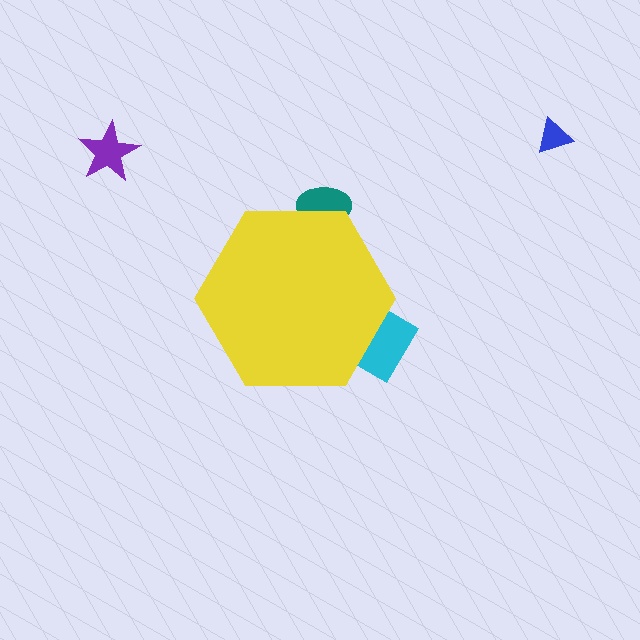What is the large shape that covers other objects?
A yellow hexagon.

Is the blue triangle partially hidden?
No, the blue triangle is fully visible.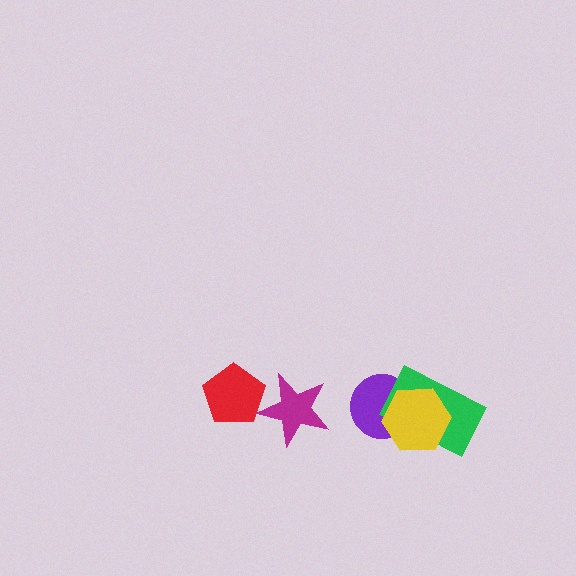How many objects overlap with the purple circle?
2 objects overlap with the purple circle.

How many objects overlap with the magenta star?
1 object overlaps with the magenta star.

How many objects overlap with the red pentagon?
1 object overlaps with the red pentagon.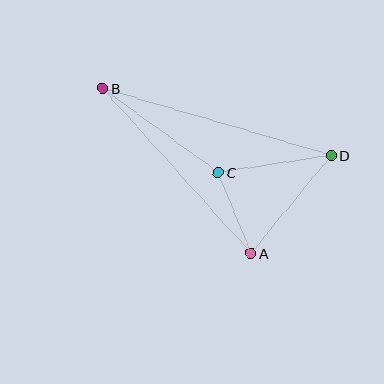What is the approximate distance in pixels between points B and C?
The distance between B and C is approximately 143 pixels.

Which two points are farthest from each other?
Points B and D are farthest from each other.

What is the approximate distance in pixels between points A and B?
The distance between A and B is approximately 222 pixels.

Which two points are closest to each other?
Points A and C are closest to each other.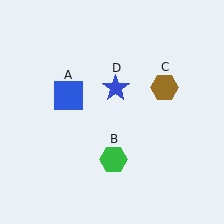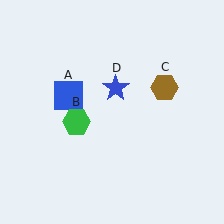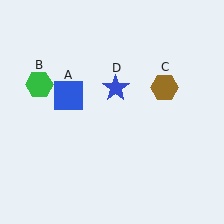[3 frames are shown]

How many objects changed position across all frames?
1 object changed position: green hexagon (object B).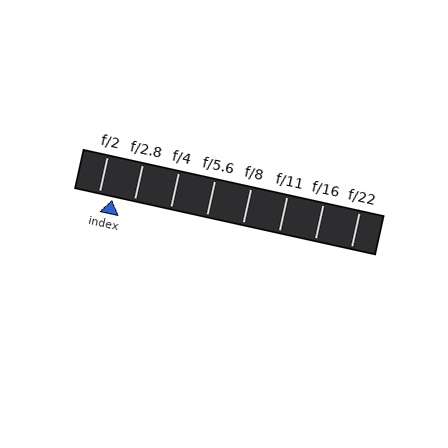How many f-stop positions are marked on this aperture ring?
There are 8 f-stop positions marked.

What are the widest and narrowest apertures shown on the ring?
The widest aperture shown is f/2 and the narrowest is f/22.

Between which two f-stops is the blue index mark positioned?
The index mark is between f/2 and f/2.8.